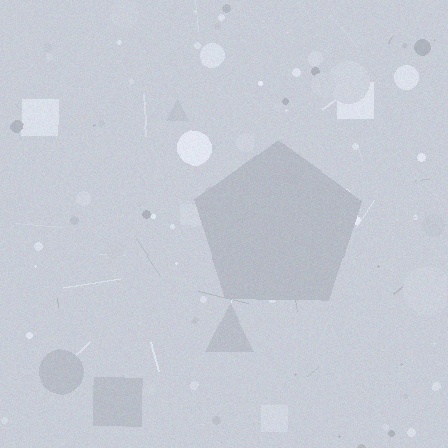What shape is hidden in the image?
A pentagon is hidden in the image.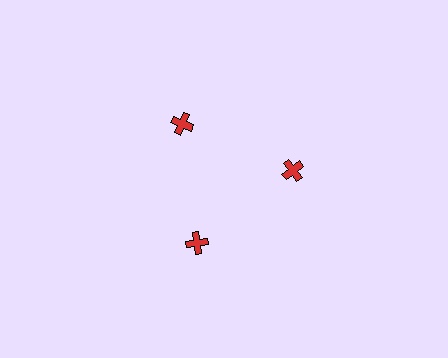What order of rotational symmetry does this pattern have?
This pattern has 3-fold rotational symmetry.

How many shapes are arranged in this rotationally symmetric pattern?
There are 3 shapes, arranged in 3 groups of 1.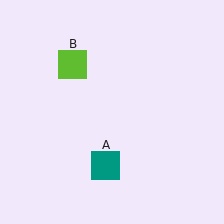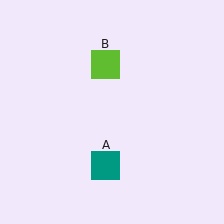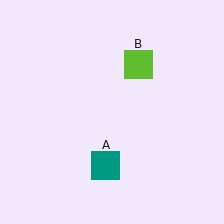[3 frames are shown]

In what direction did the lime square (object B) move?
The lime square (object B) moved right.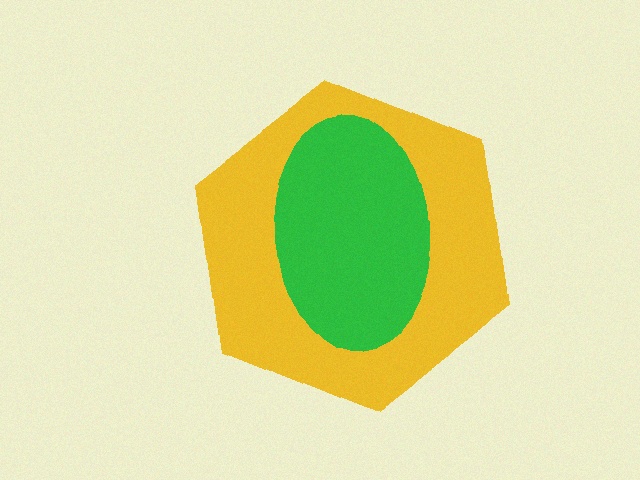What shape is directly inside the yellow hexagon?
The green ellipse.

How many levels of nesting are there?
2.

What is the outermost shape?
The yellow hexagon.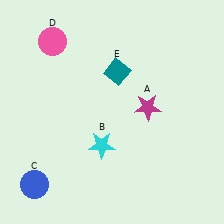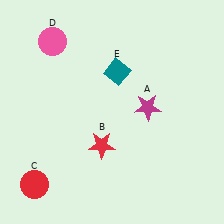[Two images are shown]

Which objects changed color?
B changed from cyan to red. C changed from blue to red.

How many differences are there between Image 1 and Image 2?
There are 2 differences between the two images.